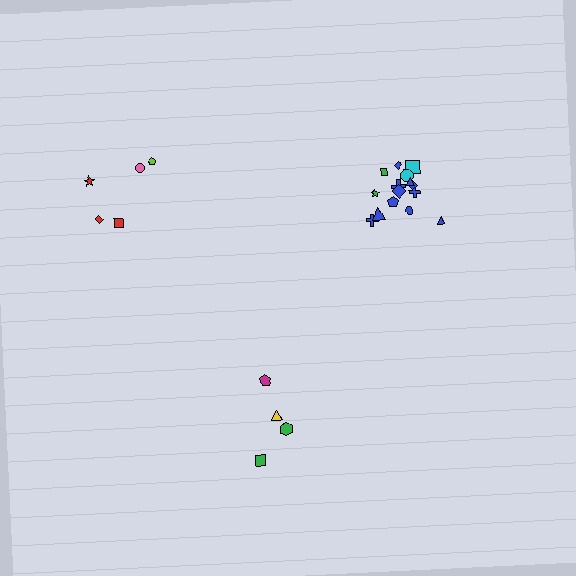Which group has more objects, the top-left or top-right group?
The top-right group.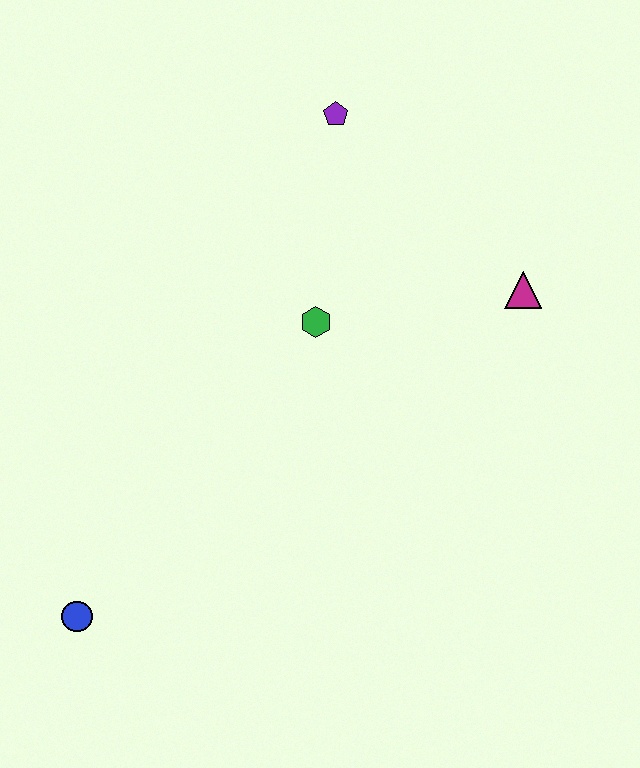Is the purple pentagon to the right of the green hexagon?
Yes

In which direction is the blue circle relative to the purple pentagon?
The blue circle is below the purple pentagon.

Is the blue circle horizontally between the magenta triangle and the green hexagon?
No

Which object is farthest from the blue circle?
The purple pentagon is farthest from the blue circle.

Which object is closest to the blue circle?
The green hexagon is closest to the blue circle.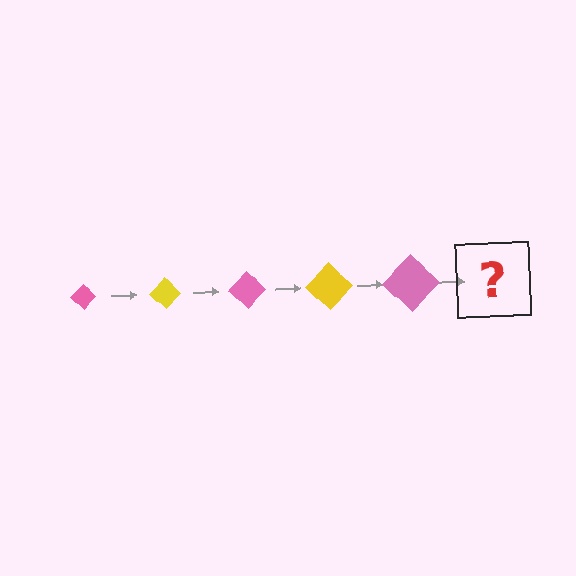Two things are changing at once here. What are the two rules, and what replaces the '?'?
The two rules are that the diamond grows larger each step and the color cycles through pink and yellow. The '?' should be a yellow diamond, larger than the previous one.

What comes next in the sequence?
The next element should be a yellow diamond, larger than the previous one.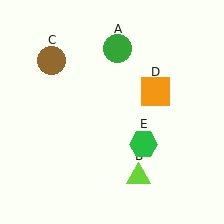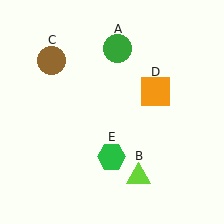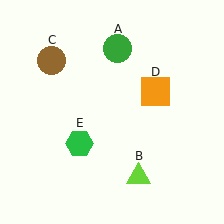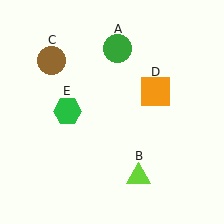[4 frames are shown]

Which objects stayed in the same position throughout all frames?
Green circle (object A) and lime triangle (object B) and brown circle (object C) and orange square (object D) remained stationary.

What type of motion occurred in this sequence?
The green hexagon (object E) rotated clockwise around the center of the scene.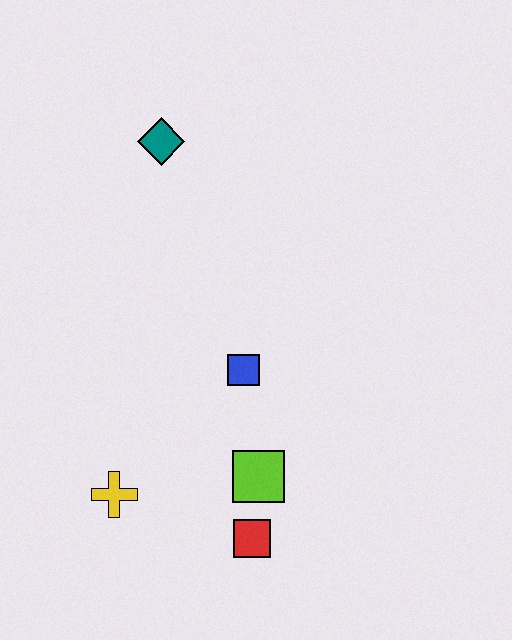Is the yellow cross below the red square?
No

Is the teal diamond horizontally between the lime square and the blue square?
No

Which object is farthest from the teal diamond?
The red square is farthest from the teal diamond.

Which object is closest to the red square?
The lime square is closest to the red square.